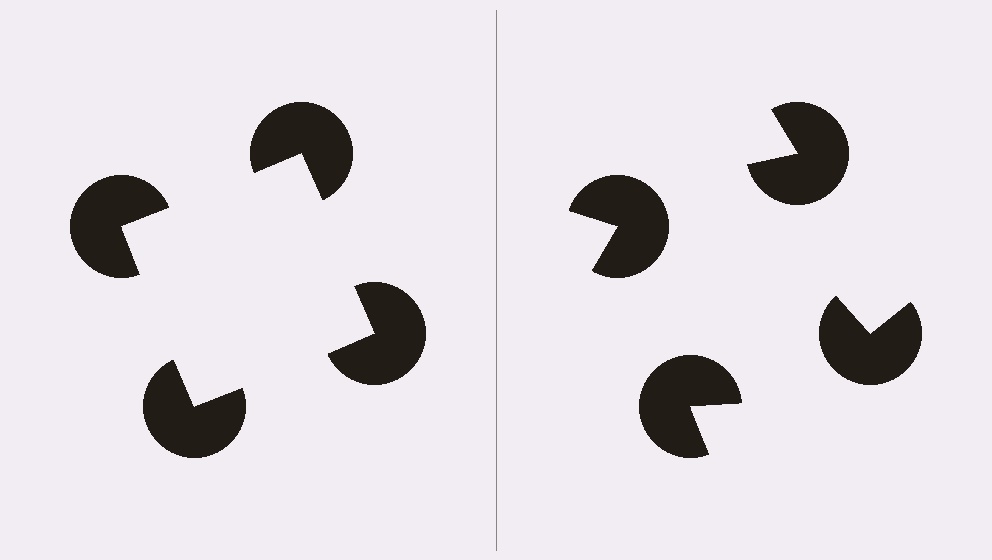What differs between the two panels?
The pac-man discs are positioned identically on both sides; only the wedge orientations differ. On the left they align to a square; on the right they are misaligned.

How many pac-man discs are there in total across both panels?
8 — 4 on each side.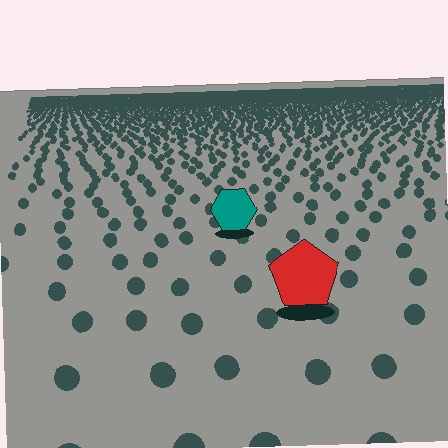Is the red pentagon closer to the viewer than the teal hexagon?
Yes. The red pentagon is closer — you can tell from the texture gradient: the ground texture is coarser near it.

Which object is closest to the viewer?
The red pentagon is closest. The texture marks near it are larger and more spread out.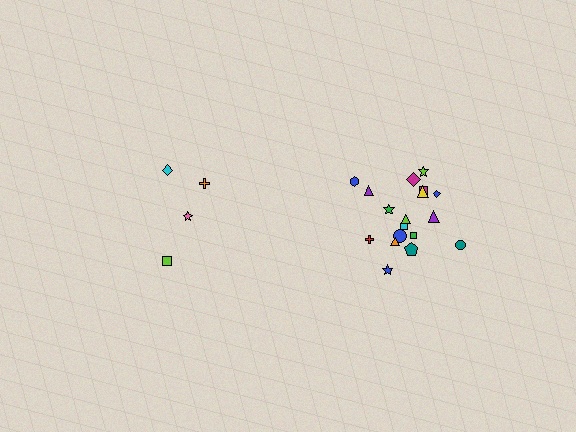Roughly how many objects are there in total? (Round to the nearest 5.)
Roughly 20 objects in total.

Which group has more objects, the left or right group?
The right group.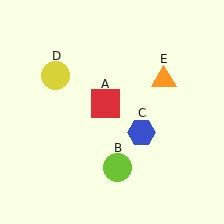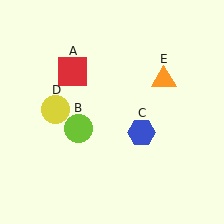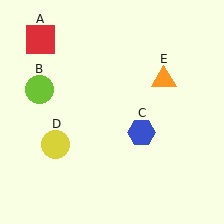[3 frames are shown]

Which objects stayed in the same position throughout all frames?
Blue hexagon (object C) and orange triangle (object E) remained stationary.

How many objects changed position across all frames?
3 objects changed position: red square (object A), lime circle (object B), yellow circle (object D).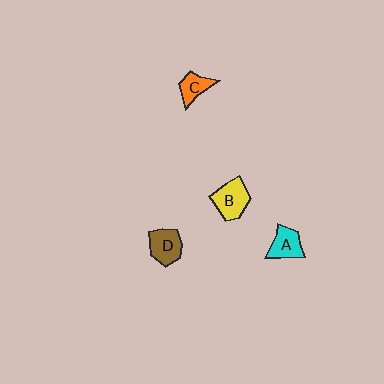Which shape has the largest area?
Shape B (yellow).